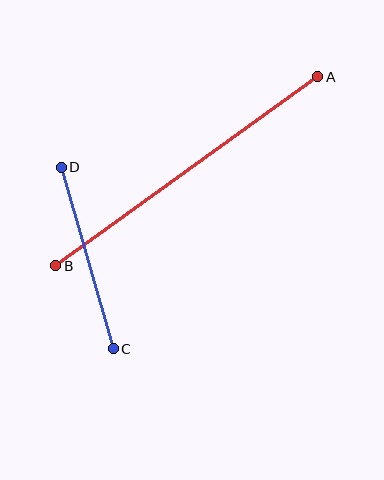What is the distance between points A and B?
The distance is approximately 323 pixels.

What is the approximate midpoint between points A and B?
The midpoint is at approximately (187, 171) pixels.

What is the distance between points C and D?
The distance is approximately 189 pixels.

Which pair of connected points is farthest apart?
Points A and B are farthest apart.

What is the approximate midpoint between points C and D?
The midpoint is at approximately (87, 258) pixels.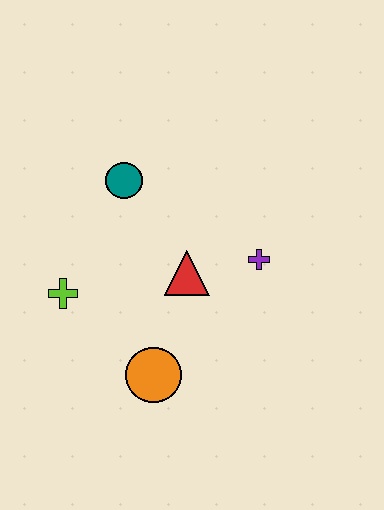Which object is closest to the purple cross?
The red triangle is closest to the purple cross.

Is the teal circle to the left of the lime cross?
No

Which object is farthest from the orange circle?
The teal circle is farthest from the orange circle.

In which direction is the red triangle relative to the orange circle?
The red triangle is above the orange circle.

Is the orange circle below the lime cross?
Yes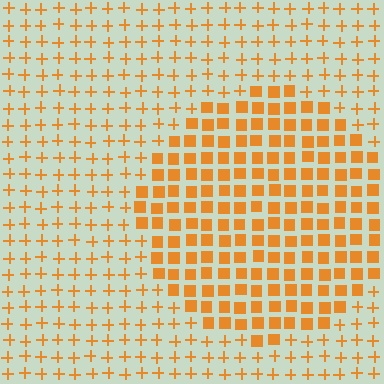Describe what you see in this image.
The image is filled with small orange elements arranged in a uniform grid. A circle-shaped region contains squares, while the surrounding area contains plus signs. The boundary is defined purely by the change in element shape.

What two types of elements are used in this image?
The image uses squares inside the circle region and plus signs outside it.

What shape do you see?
I see a circle.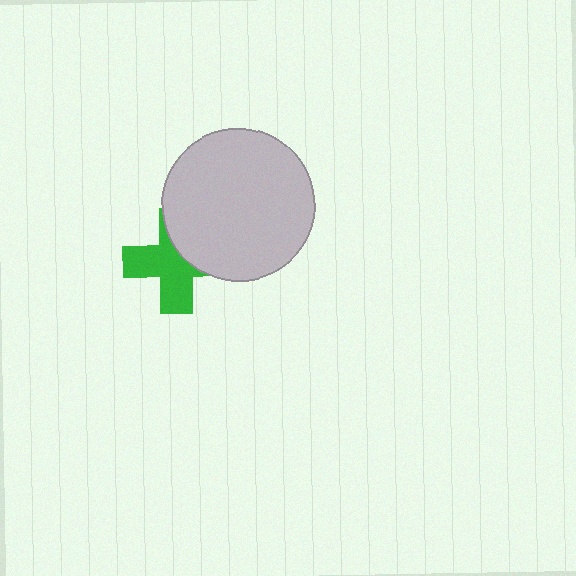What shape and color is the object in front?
The object in front is a light gray circle.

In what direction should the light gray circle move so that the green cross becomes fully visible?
The light gray circle should move toward the upper-right. That is the shortest direction to clear the overlap and leave the green cross fully visible.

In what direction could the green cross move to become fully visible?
The green cross could move toward the lower-left. That would shift it out from behind the light gray circle entirely.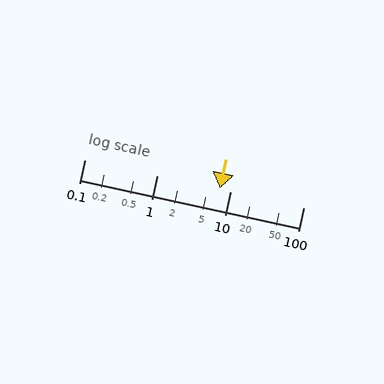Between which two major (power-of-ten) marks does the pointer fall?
The pointer is between 1 and 10.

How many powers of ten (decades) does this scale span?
The scale spans 3 decades, from 0.1 to 100.